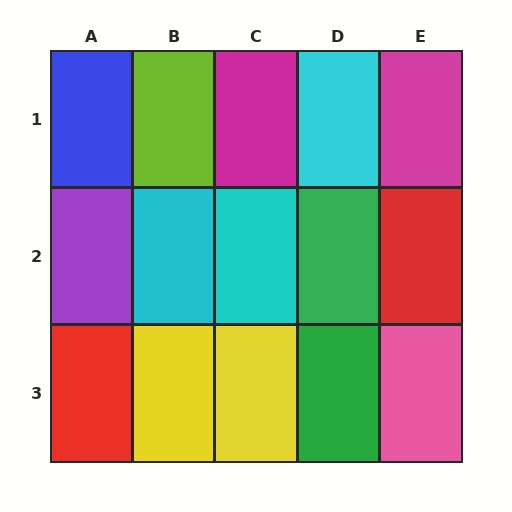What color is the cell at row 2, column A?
Purple.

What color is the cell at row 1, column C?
Magenta.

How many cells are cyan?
3 cells are cyan.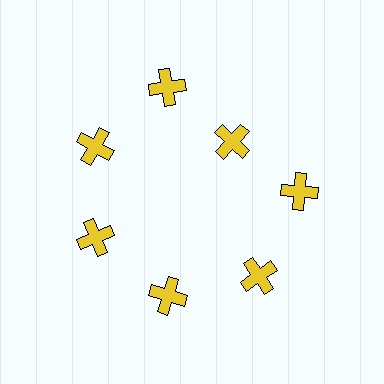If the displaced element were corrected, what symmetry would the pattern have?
It would have 7-fold rotational symmetry — the pattern would map onto itself every 51 degrees.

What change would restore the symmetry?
The symmetry would be restored by moving it outward, back onto the ring so that all 7 crosses sit at equal angles and equal distance from the center.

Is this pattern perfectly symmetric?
No. The 7 yellow crosses are arranged in a ring, but one element near the 1 o'clock position is pulled inward toward the center, breaking the 7-fold rotational symmetry.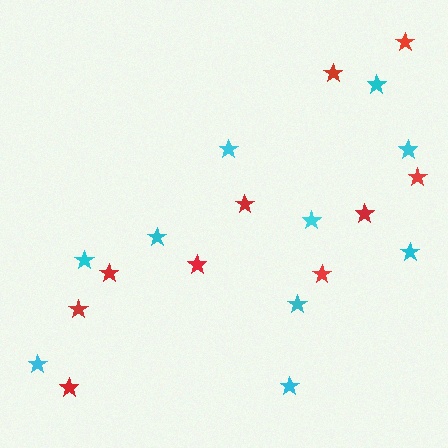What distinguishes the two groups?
There are 2 groups: one group of red stars (10) and one group of cyan stars (10).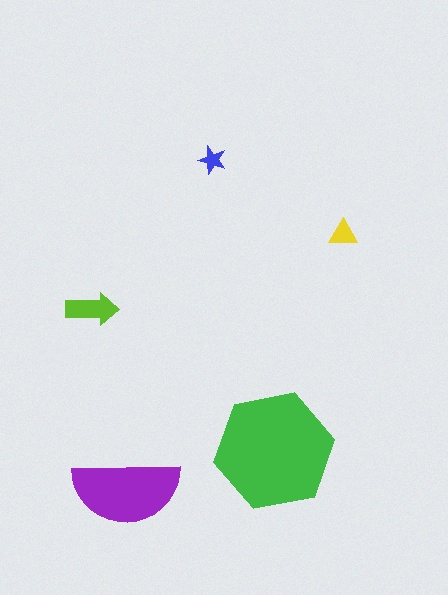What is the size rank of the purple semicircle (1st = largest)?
2nd.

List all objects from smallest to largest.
The blue star, the yellow triangle, the lime arrow, the purple semicircle, the green hexagon.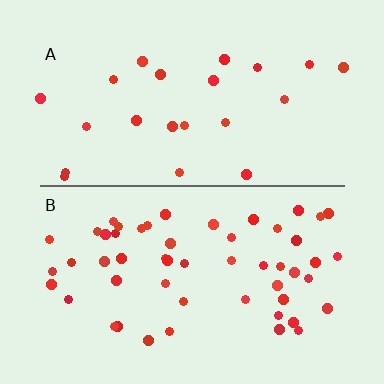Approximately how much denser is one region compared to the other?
Approximately 2.4× — region B over region A.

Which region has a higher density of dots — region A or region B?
B (the bottom).